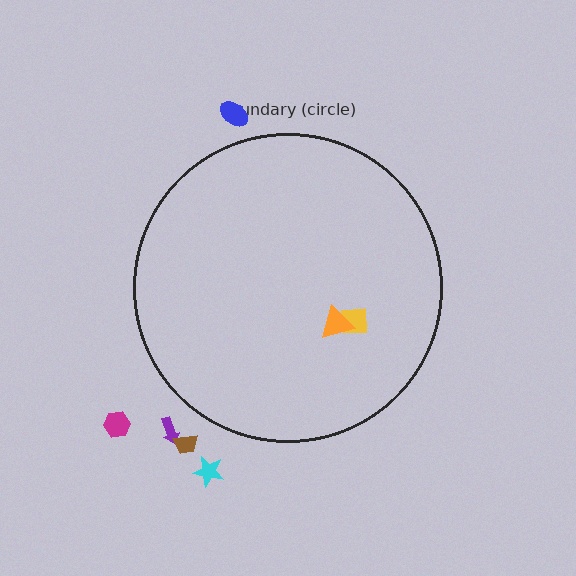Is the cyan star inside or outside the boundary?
Outside.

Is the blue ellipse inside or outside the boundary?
Outside.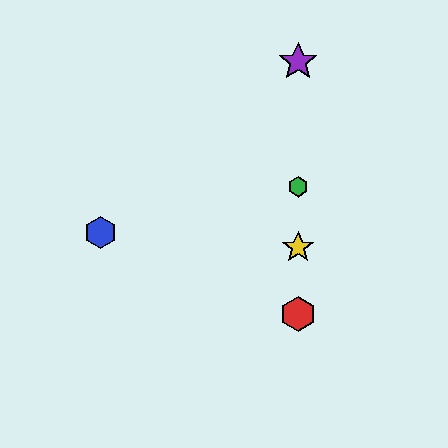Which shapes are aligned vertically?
The red hexagon, the green hexagon, the yellow star, the purple star are aligned vertically.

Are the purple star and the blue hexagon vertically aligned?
No, the purple star is at x≈298 and the blue hexagon is at x≈101.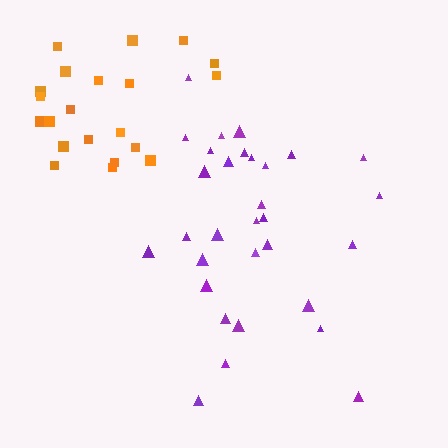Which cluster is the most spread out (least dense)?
Purple.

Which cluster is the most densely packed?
Orange.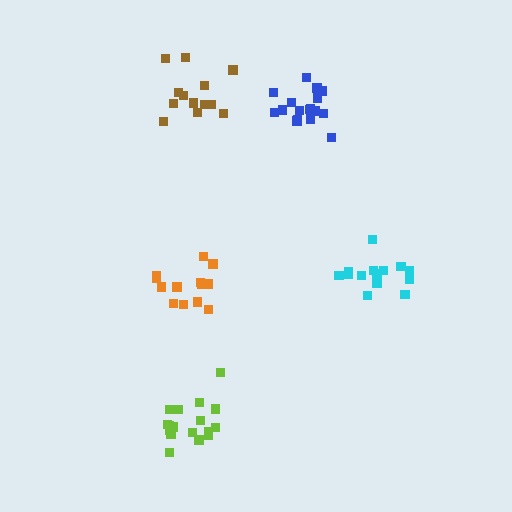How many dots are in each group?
Group 1: 13 dots, Group 2: 14 dots, Group 3: 17 dots, Group 4: 19 dots, Group 5: 13 dots (76 total).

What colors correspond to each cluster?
The clusters are colored: brown, cyan, lime, blue, orange.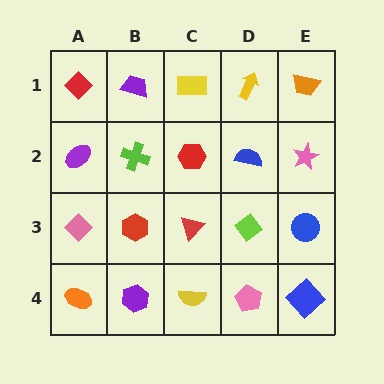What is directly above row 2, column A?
A red diamond.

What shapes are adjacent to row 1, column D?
A blue semicircle (row 2, column D), a yellow rectangle (row 1, column C), an orange trapezoid (row 1, column E).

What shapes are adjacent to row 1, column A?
A purple ellipse (row 2, column A), a purple trapezoid (row 1, column B).